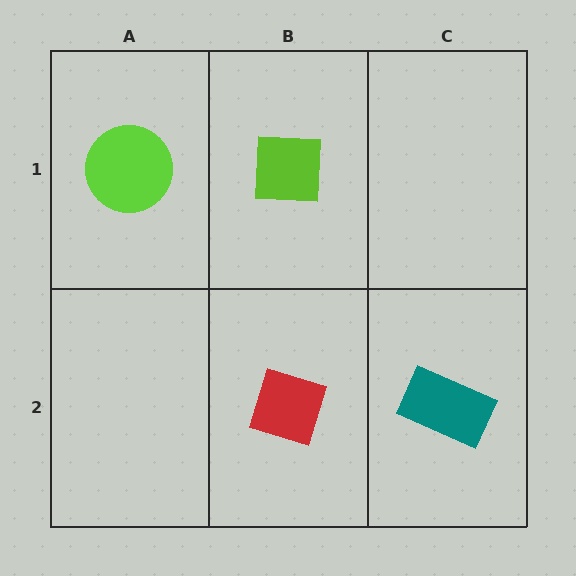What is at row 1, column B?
A lime square.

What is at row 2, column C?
A teal rectangle.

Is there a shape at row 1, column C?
No, that cell is empty.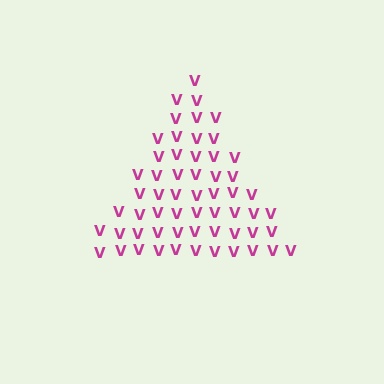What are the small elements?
The small elements are letter V's.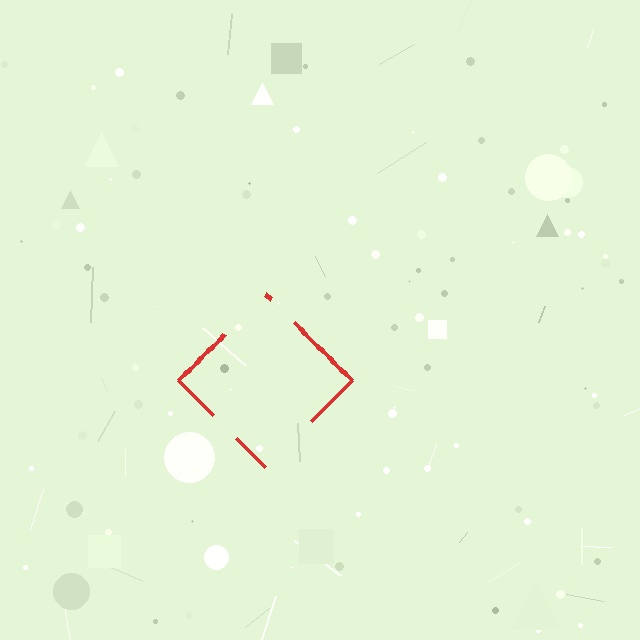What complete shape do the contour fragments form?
The contour fragments form a diamond.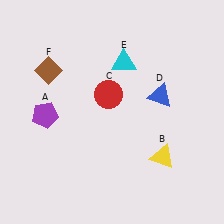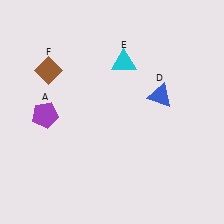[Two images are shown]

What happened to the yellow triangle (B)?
The yellow triangle (B) was removed in Image 2. It was in the bottom-right area of Image 1.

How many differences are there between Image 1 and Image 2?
There are 2 differences between the two images.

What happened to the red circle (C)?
The red circle (C) was removed in Image 2. It was in the top-left area of Image 1.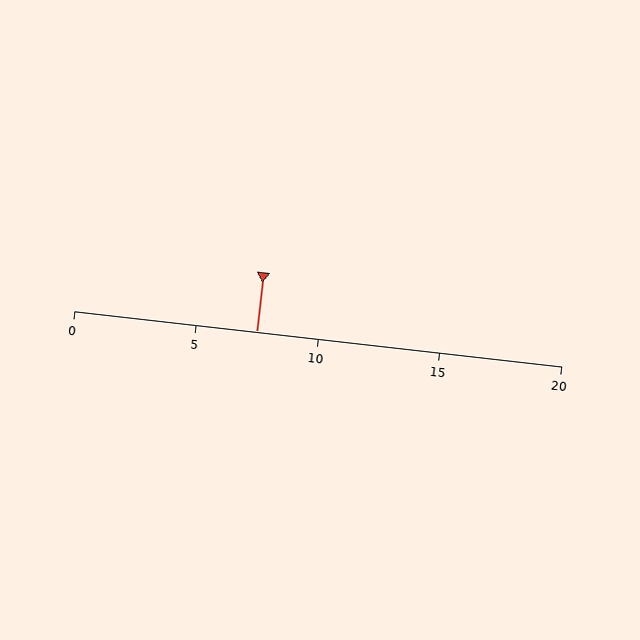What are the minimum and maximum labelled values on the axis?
The axis runs from 0 to 20.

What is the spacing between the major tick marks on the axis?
The major ticks are spaced 5 apart.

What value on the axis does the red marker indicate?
The marker indicates approximately 7.5.